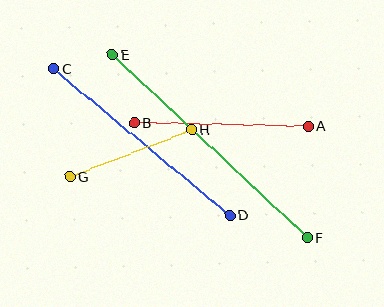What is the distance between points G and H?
The distance is approximately 131 pixels.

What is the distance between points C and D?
The distance is approximately 229 pixels.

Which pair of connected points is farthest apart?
Points E and F are farthest apart.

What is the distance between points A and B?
The distance is approximately 174 pixels.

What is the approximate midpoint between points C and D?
The midpoint is at approximately (142, 142) pixels.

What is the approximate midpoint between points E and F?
The midpoint is at approximately (210, 146) pixels.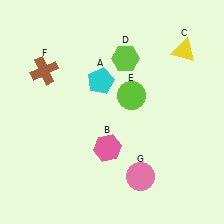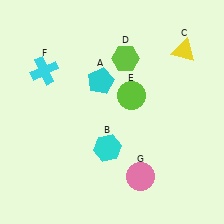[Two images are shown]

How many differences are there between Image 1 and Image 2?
There are 2 differences between the two images.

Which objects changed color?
B changed from pink to cyan. F changed from brown to cyan.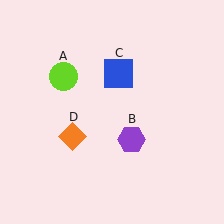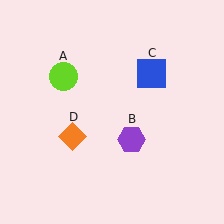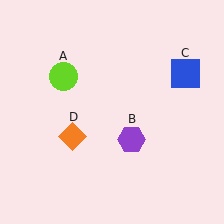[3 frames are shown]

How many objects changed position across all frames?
1 object changed position: blue square (object C).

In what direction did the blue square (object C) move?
The blue square (object C) moved right.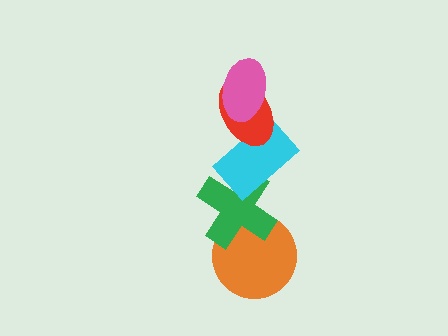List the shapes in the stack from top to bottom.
From top to bottom: the pink ellipse, the red ellipse, the cyan rectangle, the green cross, the orange circle.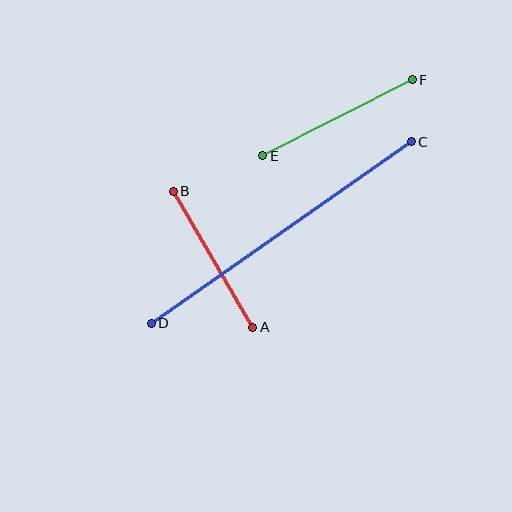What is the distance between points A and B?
The distance is approximately 158 pixels.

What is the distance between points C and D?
The distance is approximately 317 pixels.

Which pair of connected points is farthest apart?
Points C and D are farthest apart.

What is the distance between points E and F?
The distance is approximately 168 pixels.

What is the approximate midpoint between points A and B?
The midpoint is at approximately (213, 259) pixels.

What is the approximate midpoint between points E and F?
The midpoint is at approximately (338, 118) pixels.